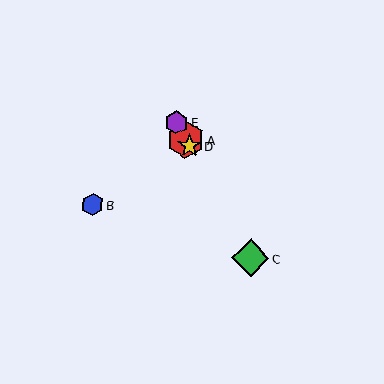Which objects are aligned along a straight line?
Objects A, C, D, E are aligned along a straight line.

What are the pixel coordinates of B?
Object B is at (92, 204).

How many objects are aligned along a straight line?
4 objects (A, C, D, E) are aligned along a straight line.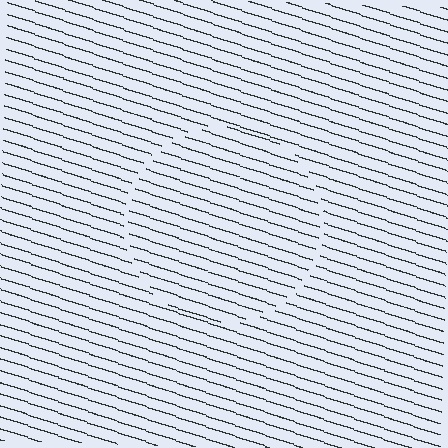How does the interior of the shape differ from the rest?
The interior of the shape contains the same grating, shifted by half a period — the contour is defined by the phase discontinuity where line-ends from the inner and outer gratings abut.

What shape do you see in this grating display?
An illusory circle. The interior of the shape contains the same grating, shifted by half a period — the contour is defined by the phase discontinuity where line-ends from the inner and outer gratings abut.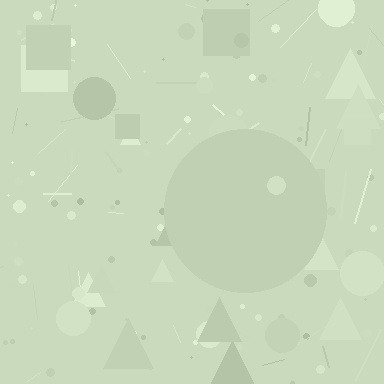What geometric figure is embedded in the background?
A circle is embedded in the background.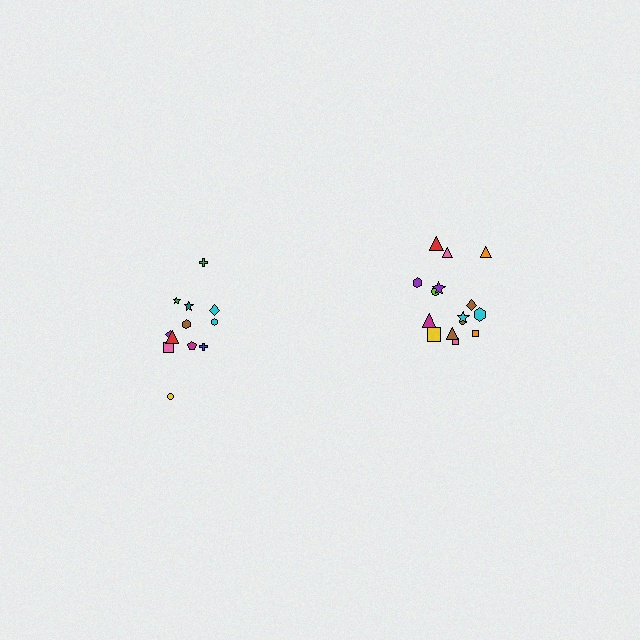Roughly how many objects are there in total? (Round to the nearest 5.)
Roughly 25 objects in total.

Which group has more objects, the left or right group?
The right group.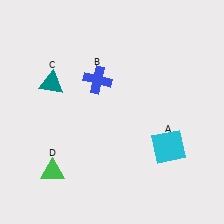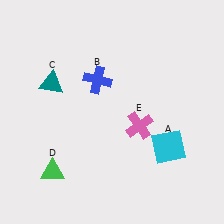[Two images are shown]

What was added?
A pink cross (E) was added in Image 2.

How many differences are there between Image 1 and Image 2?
There is 1 difference between the two images.